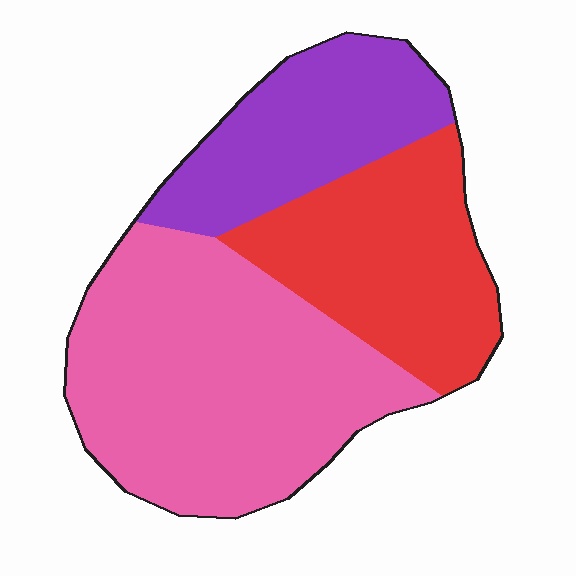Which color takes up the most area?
Pink, at roughly 50%.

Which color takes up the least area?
Purple, at roughly 25%.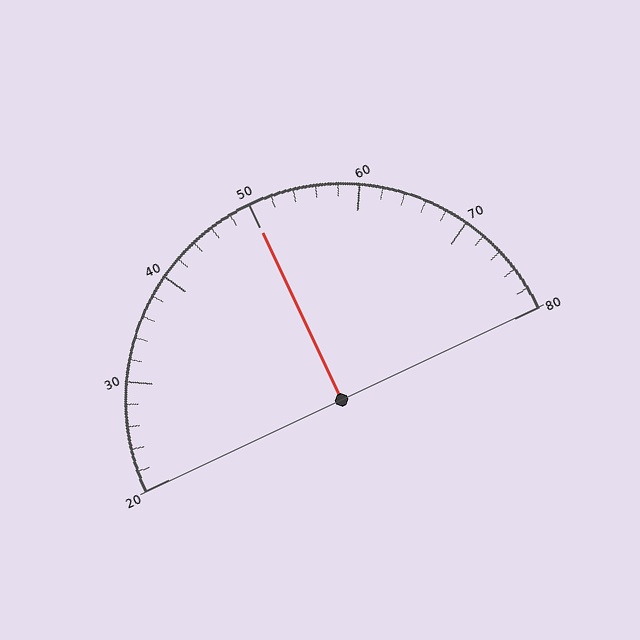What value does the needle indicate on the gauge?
The needle indicates approximately 50.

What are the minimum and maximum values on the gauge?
The gauge ranges from 20 to 80.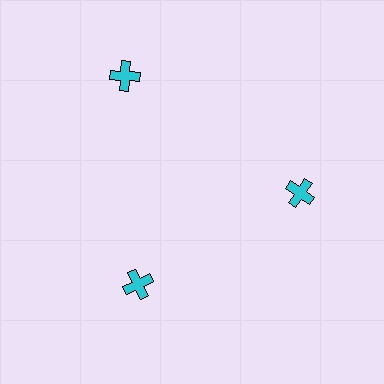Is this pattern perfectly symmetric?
No. The 3 cyan crosses are arranged in a ring, but one element near the 11 o'clock position is pushed outward from the center, breaking the 3-fold rotational symmetry.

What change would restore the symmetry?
The symmetry would be restored by moving it inward, back onto the ring so that all 3 crosses sit at equal angles and equal distance from the center.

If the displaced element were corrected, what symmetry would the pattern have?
It would have 3-fold rotational symmetry — the pattern would map onto itself every 120 degrees.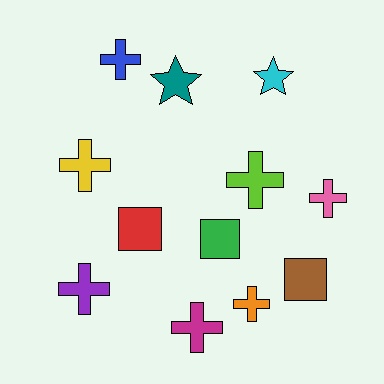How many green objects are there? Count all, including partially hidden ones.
There is 1 green object.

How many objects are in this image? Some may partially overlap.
There are 12 objects.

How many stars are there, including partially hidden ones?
There are 2 stars.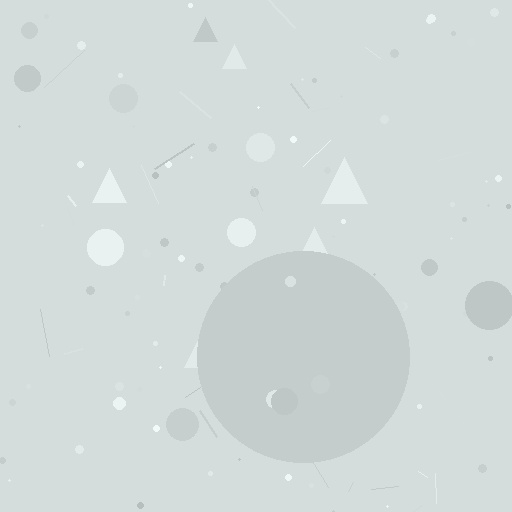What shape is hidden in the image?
A circle is hidden in the image.